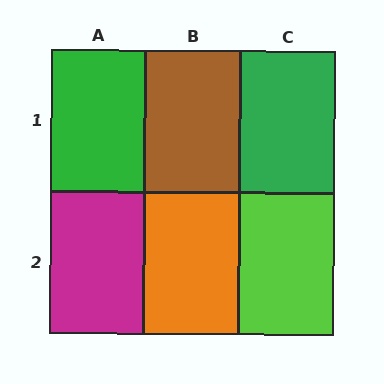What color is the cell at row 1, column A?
Green.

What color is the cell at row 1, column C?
Green.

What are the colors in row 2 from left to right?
Magenta, orange, lime.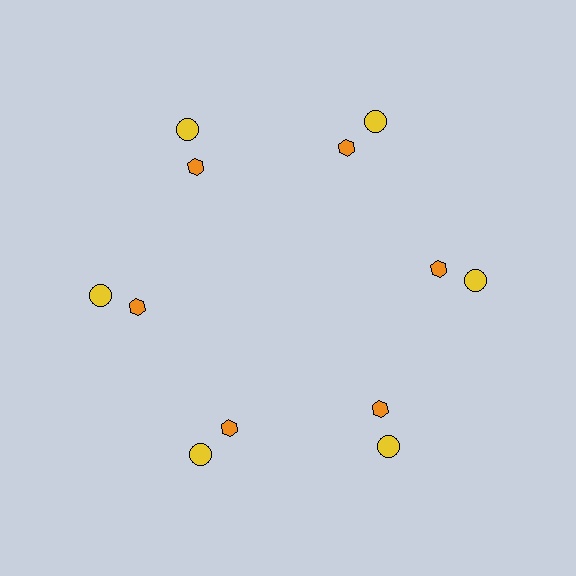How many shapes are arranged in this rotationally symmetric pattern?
There are 12 shapes, arranged in 6 groups of 2.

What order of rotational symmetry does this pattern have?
This pattern has 6-fold rotational symmetry.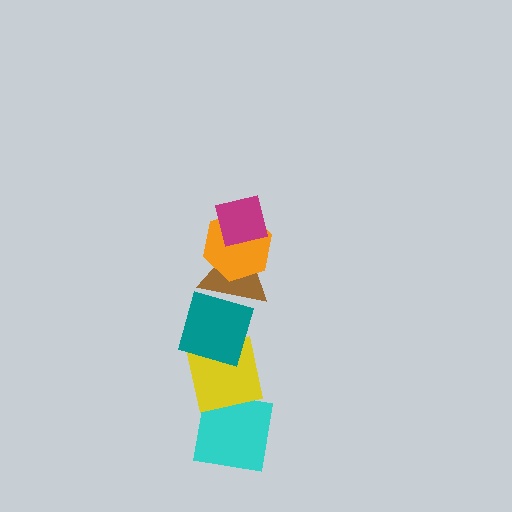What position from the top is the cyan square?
The cyan square is 6th from the top.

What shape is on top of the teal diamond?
The brown triangle is on top of the teal diamond.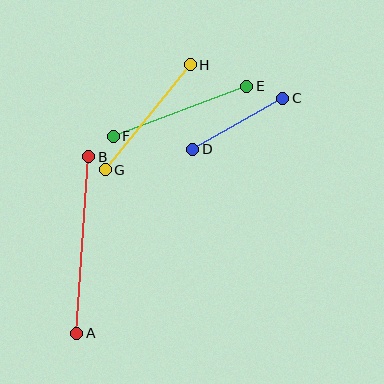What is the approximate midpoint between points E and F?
The midpoint is at approximately (180, 111) pixels.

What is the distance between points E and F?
The distance is approximately 142 pixels.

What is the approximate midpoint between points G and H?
The midpoint is at approximately (148, 117) pixels.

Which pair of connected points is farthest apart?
Points A and B are farthest apart.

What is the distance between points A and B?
The distance is approximately 177 pixels.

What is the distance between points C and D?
The distance is approximately 103 pixels.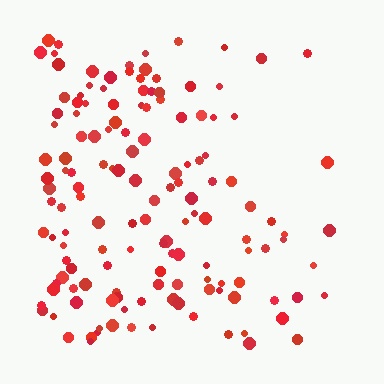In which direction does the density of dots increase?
From right to left, with the left side densest.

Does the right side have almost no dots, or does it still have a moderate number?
Still a moderate number, just noticeably fewer than the left.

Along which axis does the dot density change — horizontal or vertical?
Horizontal.